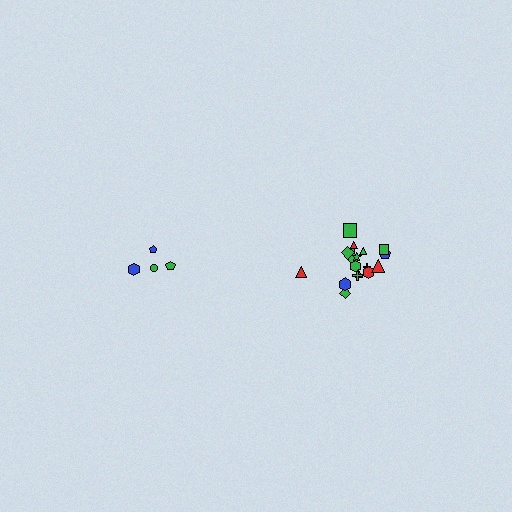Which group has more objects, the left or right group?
The right group.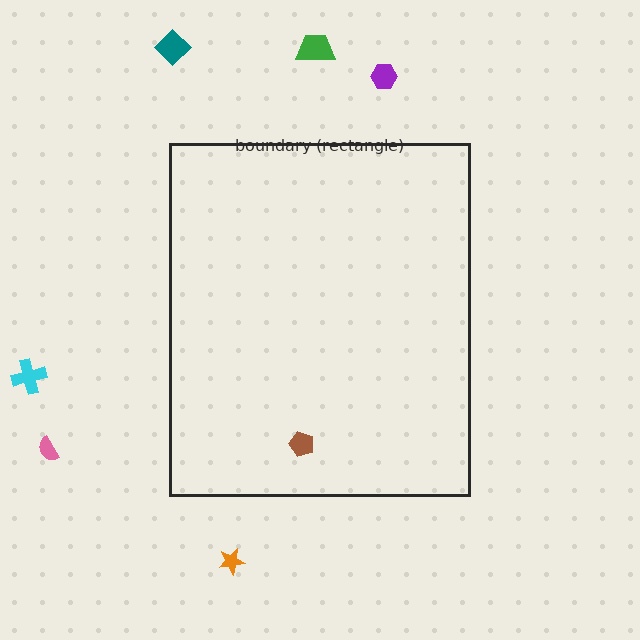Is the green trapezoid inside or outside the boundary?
Outside.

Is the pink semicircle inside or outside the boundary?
Outside.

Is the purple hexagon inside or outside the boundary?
Outside.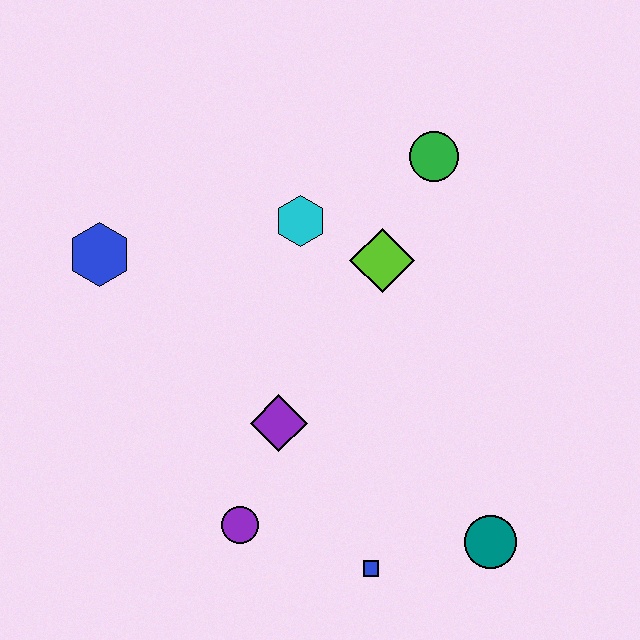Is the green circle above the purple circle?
Yes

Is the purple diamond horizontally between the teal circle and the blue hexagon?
Yes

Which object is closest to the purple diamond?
The purple circle is closest to the purple diamond.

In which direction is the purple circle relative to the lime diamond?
The purple circle is below the lime diamond.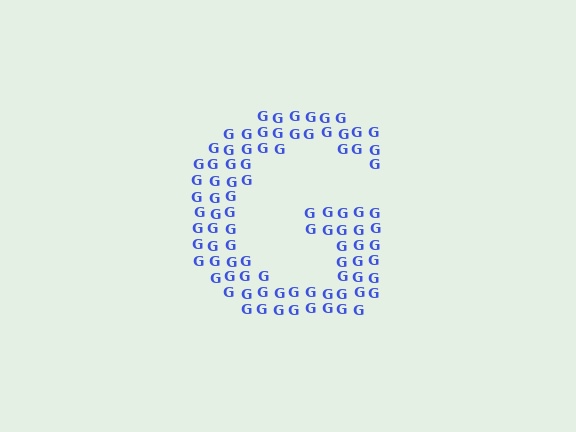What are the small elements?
The small elements are letter G's.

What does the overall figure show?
The overall figure shows the letter G.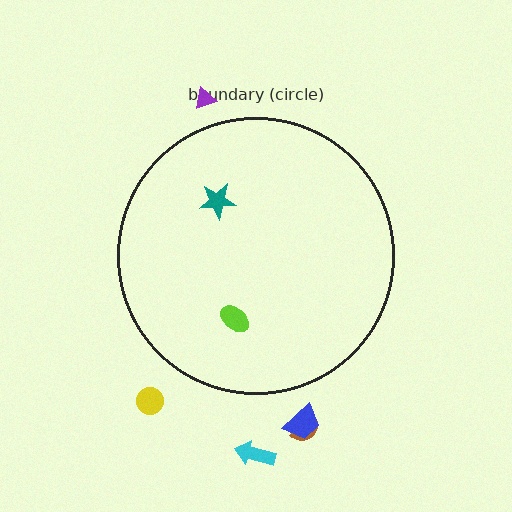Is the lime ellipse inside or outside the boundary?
Inside.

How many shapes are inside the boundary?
2 inside, 5 outside.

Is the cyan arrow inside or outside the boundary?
Outside.